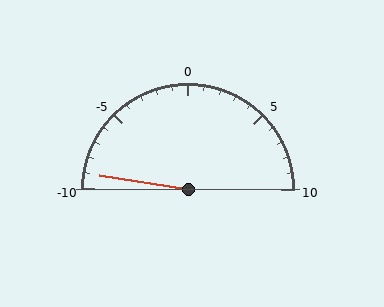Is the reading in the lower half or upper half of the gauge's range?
The reading is in the lower half of the range (-10 to 10).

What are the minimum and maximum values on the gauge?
The gauge ranges from -10 to 10.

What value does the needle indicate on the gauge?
The needle indicates approximately -9.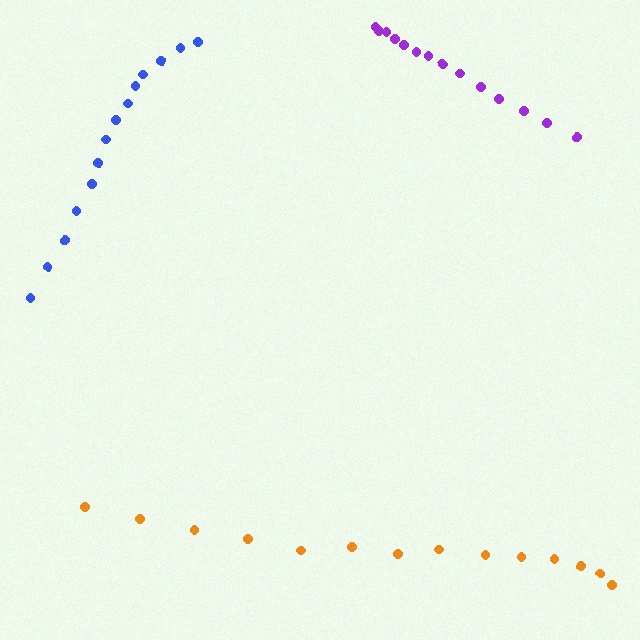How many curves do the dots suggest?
There are 3 distinct paths.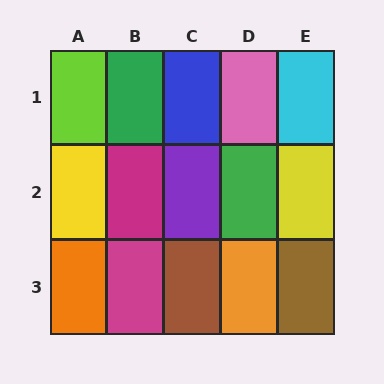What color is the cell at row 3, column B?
Magenta.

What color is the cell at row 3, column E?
Brown.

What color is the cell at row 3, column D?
Orange.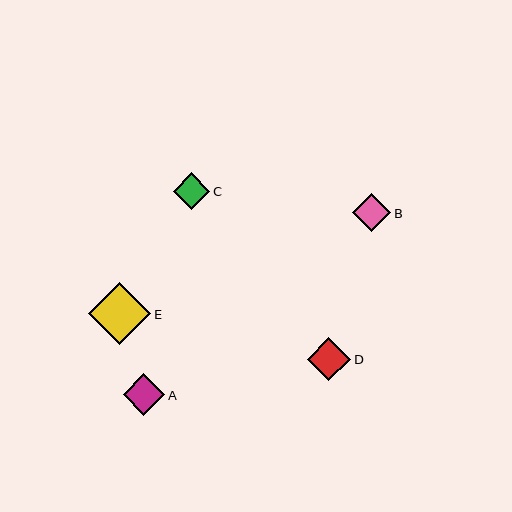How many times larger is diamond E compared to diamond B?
Diamond E is approximately 1.6 times the size of diamond B.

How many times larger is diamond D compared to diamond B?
Diamond D is approximately 1.1 times the size of diamond B.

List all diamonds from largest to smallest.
From largest to smallest: E, D, A, B, C.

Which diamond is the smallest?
Diamond C is the smallest with a size of approximately 36 pixels.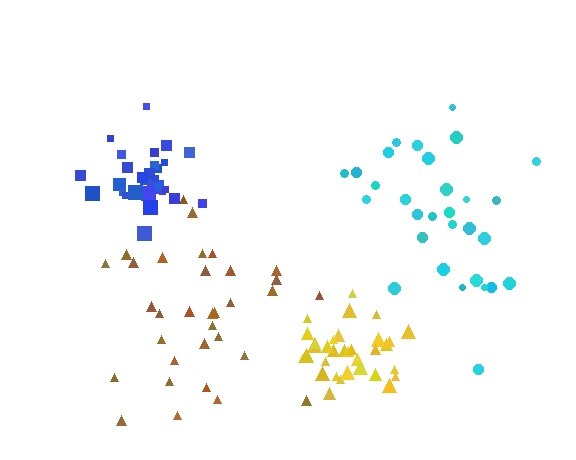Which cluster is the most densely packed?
Blue.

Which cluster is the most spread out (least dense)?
Cyan.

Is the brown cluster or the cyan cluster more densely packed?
Brown.